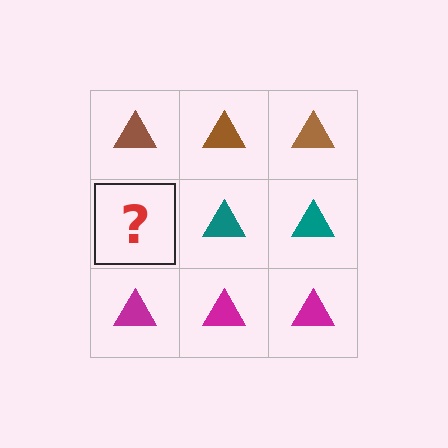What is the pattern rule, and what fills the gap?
The rule is that each row has a consistent color. The gap should be filled with a teal triangle.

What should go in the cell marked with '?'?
The missing cell should contain a teal triangle.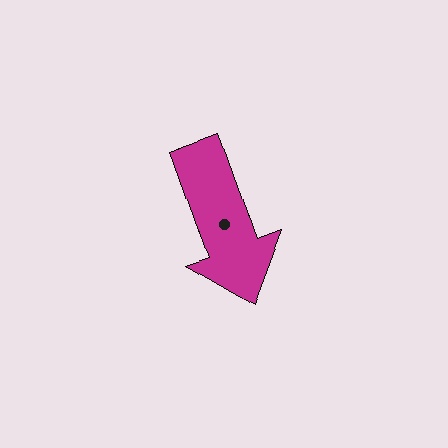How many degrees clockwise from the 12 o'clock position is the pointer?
Approximately 160 degrees.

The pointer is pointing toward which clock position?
Roughly 5 o'clock.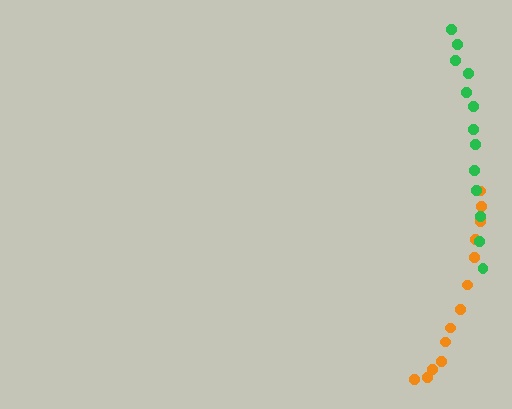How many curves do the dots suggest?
There are 2 distinct paths.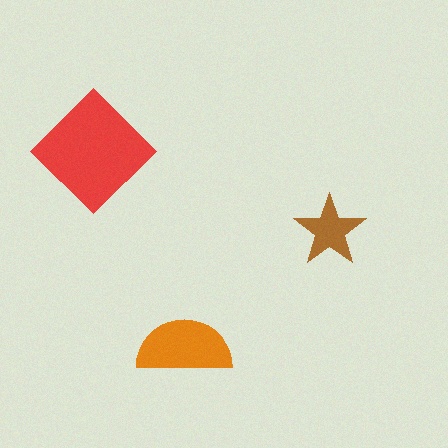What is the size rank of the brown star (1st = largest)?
3rd.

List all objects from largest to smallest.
The red diamond, the orange semicircle, the brown star.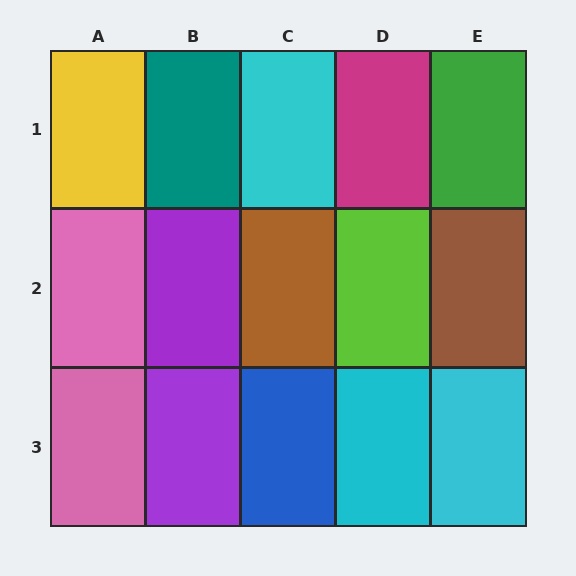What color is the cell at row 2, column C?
Brown.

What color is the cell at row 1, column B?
Teal.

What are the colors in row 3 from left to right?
Pink, purple, blue, cyan, cyan.